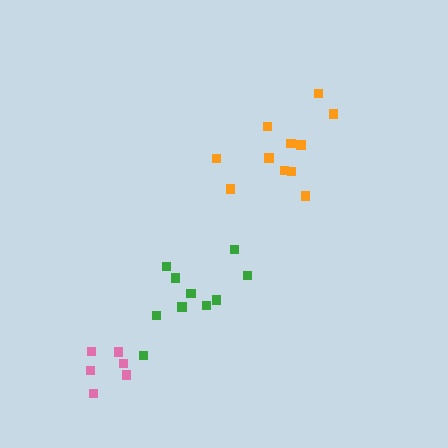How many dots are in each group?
Group 1: 11 dots, Group 2: 10 dots, Group 3: 6 dots (27 total).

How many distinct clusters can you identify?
There are 3 distinct clusters.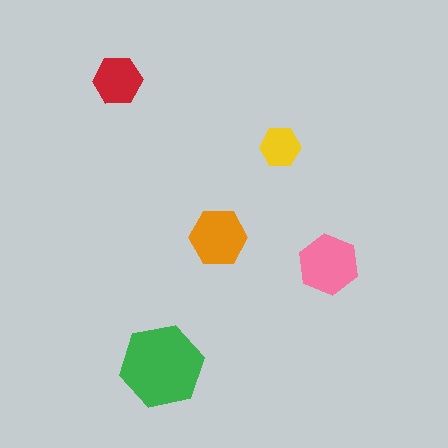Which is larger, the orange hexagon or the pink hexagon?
The pink one.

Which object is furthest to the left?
The red hexagon is leftmost.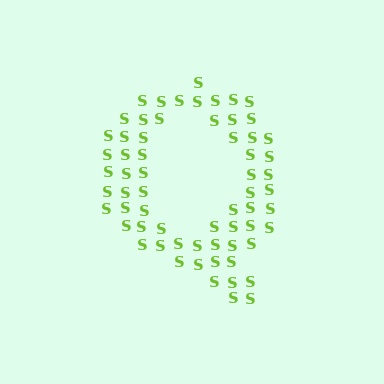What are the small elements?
The small elements are letter S's.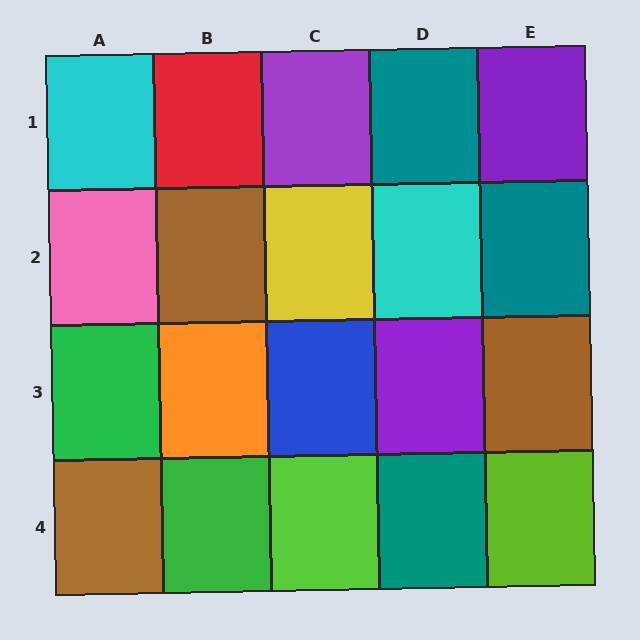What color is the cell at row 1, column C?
Purple.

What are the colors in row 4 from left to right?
Brown, green, lime, teal, lime.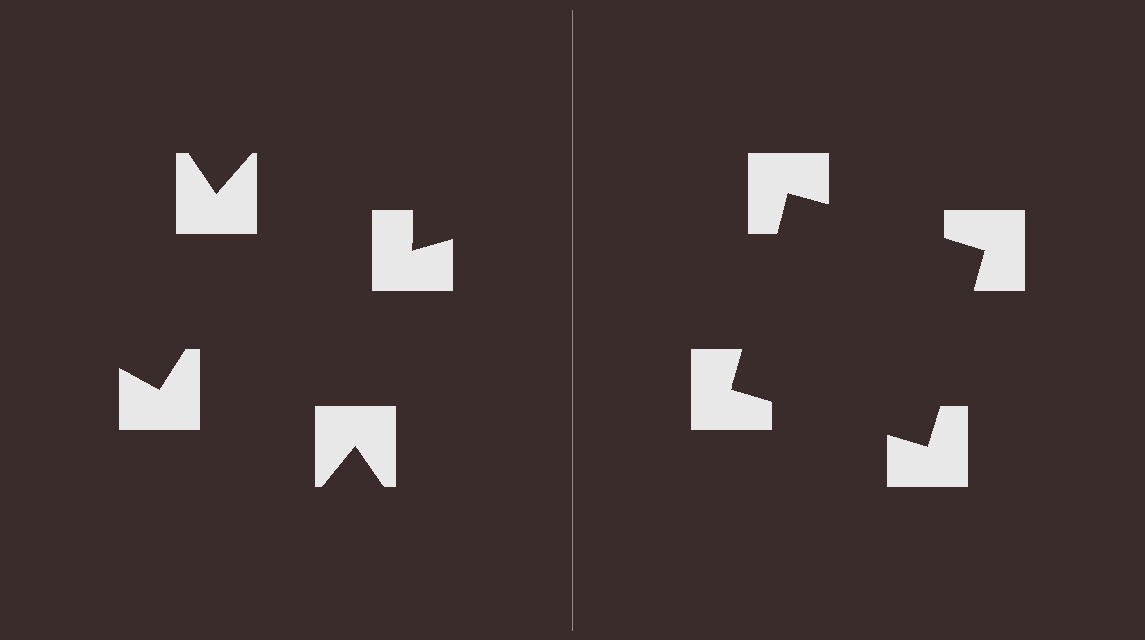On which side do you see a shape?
An illusory square appears on the right side. On the left side the wedge cuts are rotated, so no coherent shape forms.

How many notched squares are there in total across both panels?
8 — 4 on each side.